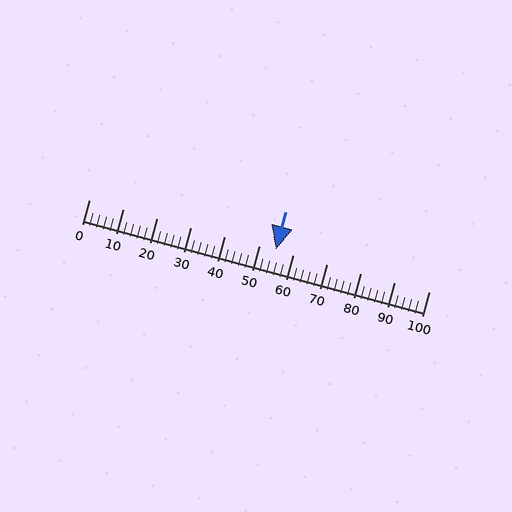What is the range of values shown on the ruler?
The ruler shows values from 0 to 100.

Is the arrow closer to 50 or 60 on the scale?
The arrow is closer to 60.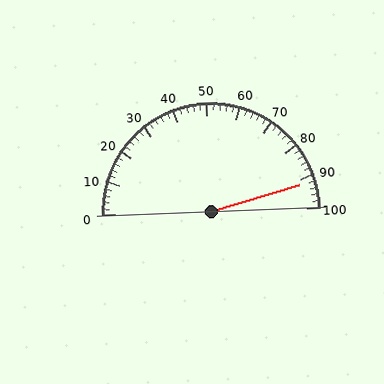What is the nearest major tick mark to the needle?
The nearest major tick mark is 90.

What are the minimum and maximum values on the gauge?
The gauge ranges from 0 to 100.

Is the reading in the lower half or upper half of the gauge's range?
The reading is in the upper half of the range (0 to 100).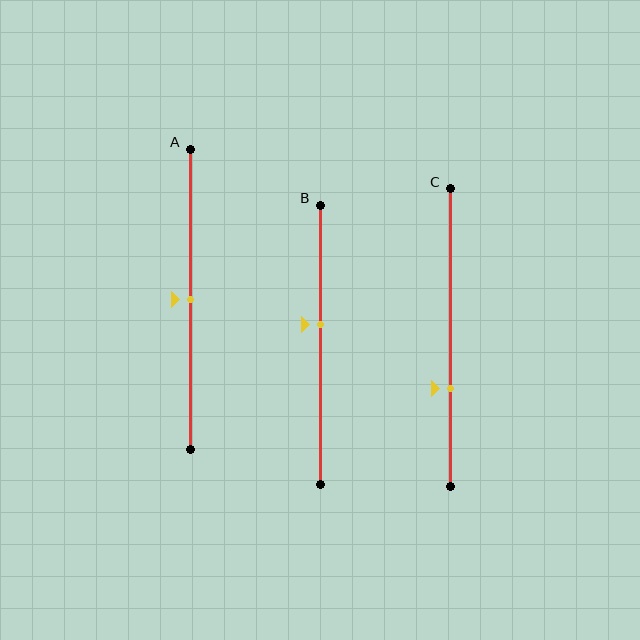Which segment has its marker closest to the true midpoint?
Segment A has its marker closest to the true midpoint.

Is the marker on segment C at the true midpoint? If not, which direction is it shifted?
No, the marker on segment C is shifted downward by about 17% of the segment length.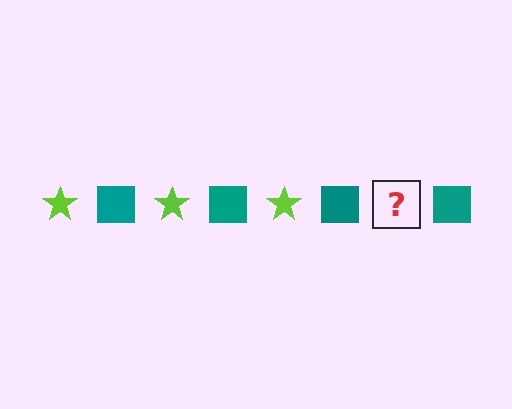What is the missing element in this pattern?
The missing element is a lime star.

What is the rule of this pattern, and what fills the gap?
The rule is that the pattern alternates between lime star and teal square. The gap should be filled with a lime star.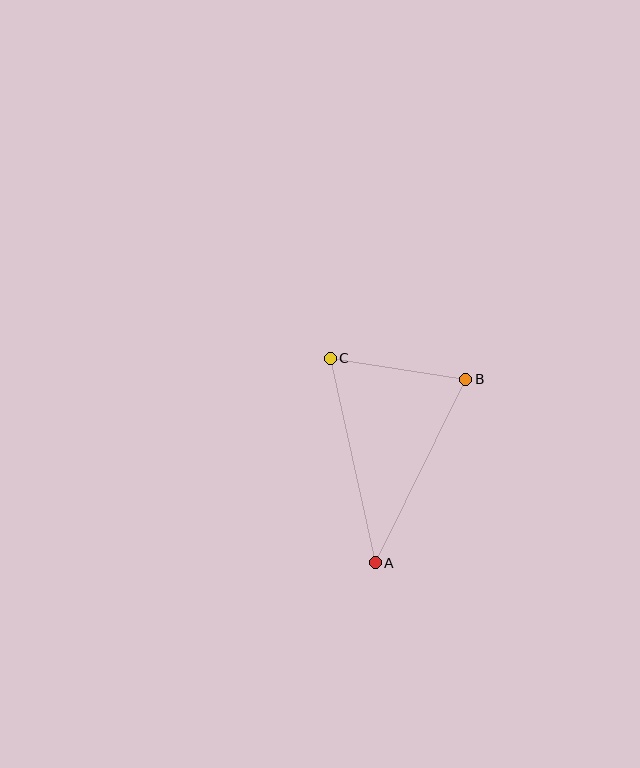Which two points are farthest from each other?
Points A and C are farthest from each other.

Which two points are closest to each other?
Points B and C are closest to each other.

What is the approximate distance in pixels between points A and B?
The distance between A and B is approximately 205 pixels.